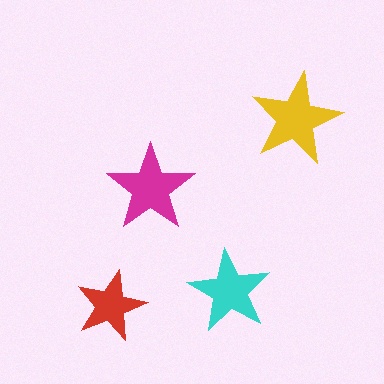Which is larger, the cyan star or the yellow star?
The yellow one.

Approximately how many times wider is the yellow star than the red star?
About 1.5 times wider.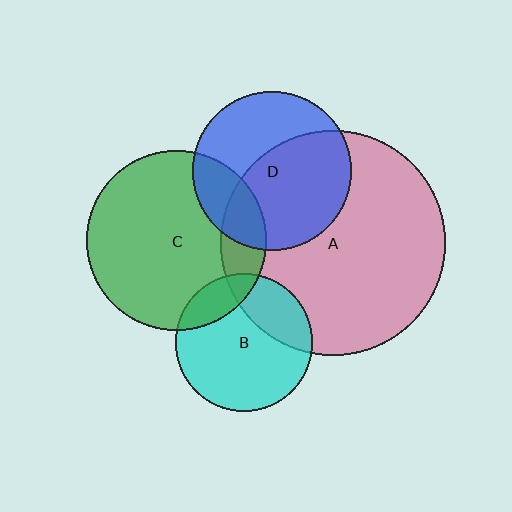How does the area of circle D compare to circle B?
Approximately 1.3 times.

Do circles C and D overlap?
Yes.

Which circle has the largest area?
Circle A (pink).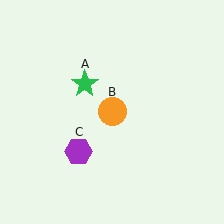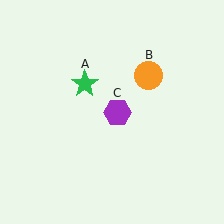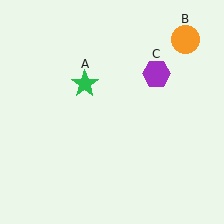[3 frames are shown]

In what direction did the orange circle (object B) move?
The orange circle (object B) moved up and to the right.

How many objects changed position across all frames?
2 objects changed position: orange circle (object B), purple hexagon (object C).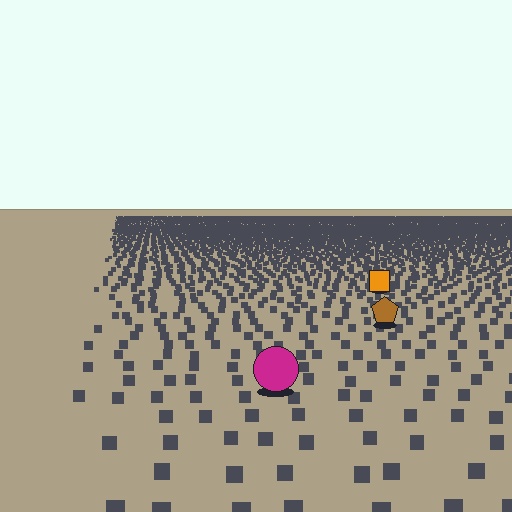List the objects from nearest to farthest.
From nearest to farthest: the magenta circle, the brown pentagon, the orange square.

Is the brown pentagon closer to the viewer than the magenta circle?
No. The magenta circle is closer — you can tell from the texture gradient: the ground texture is coarser near it.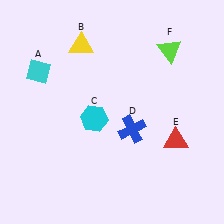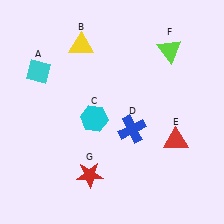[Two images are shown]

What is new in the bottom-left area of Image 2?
A red star (G) was added in the bottom-left area of Image 2.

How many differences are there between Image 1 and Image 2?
There is 1 difference between the two images.